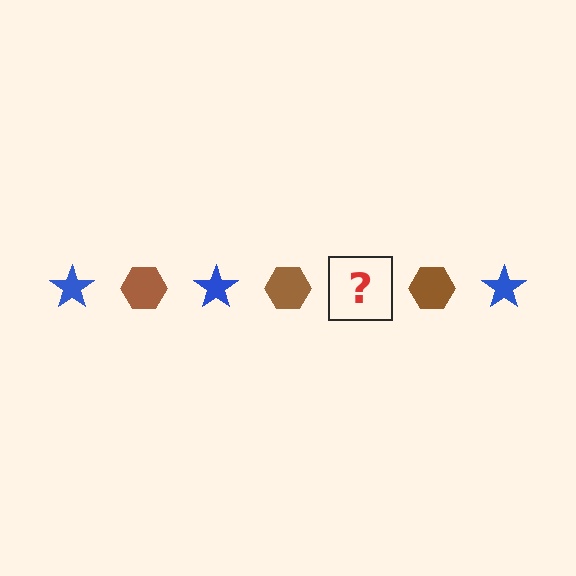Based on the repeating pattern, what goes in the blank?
The blank should be a blue star.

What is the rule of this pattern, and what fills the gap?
The rule is that the pattern alternates between blue star and brown hexagon. The gap should be filled with a blue star.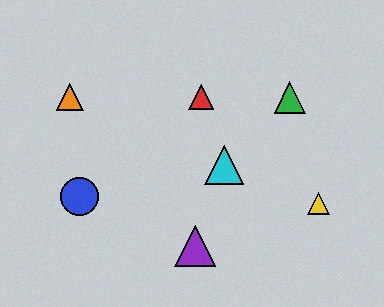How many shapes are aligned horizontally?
3 shapes (the red triangle, the green triangle, the orange triangle) are aligned horizontally.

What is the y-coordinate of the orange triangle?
The orange triangle is at y≈97.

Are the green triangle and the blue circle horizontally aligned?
No, the green triangle is at y≈97 and the blue circle is at y≈196.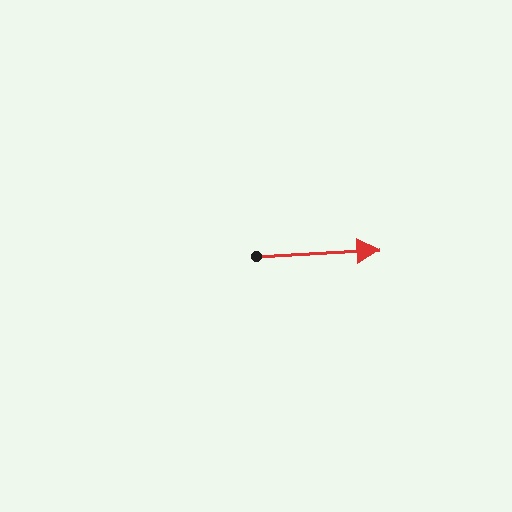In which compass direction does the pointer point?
East.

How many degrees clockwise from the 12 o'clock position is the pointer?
Approximately 87 degrees.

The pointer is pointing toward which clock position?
Roughly 3 o'clock.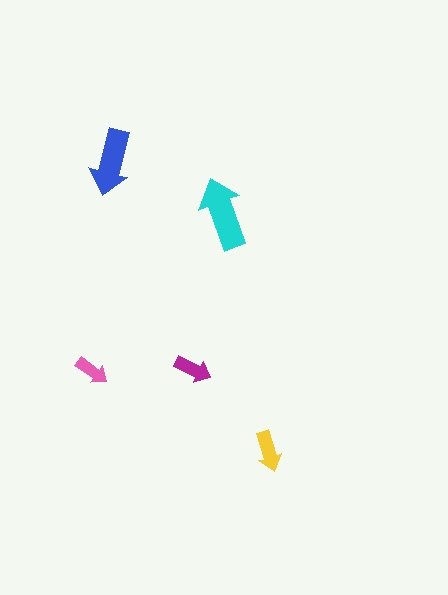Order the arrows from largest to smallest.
the cyan one, the blue one, the yellow one, the magenta one, the pink one.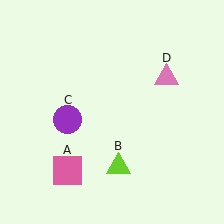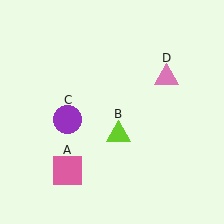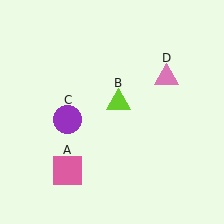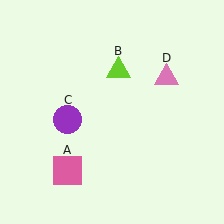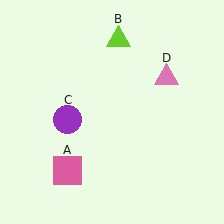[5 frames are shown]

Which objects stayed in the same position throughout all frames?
Pink square (object A) and purple circle (object C) and pink triangle (object D) remained stationary.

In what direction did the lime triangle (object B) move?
The lime triangle (object B) moved up.